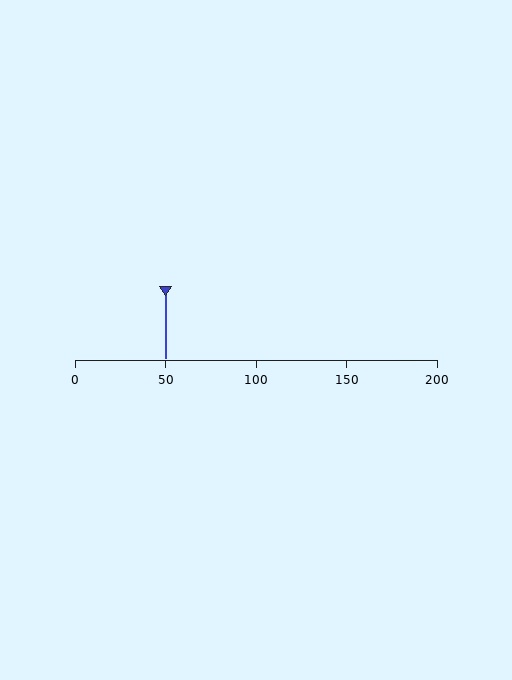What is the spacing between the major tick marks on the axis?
The major ticks are spaced 50 apart.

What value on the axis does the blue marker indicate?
The marker indicates approximately 50.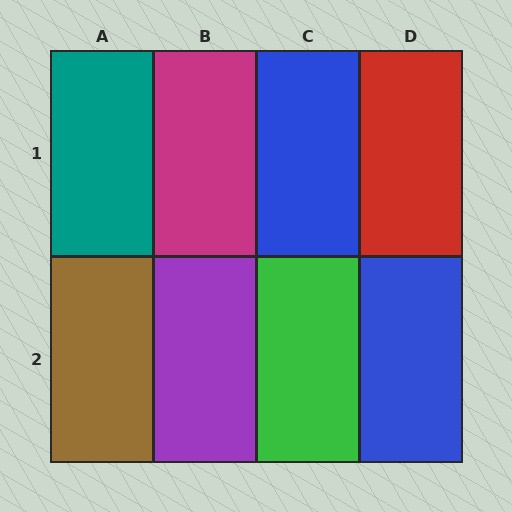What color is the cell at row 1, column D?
Red.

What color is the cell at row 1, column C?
Blue.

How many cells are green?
1 cell is green.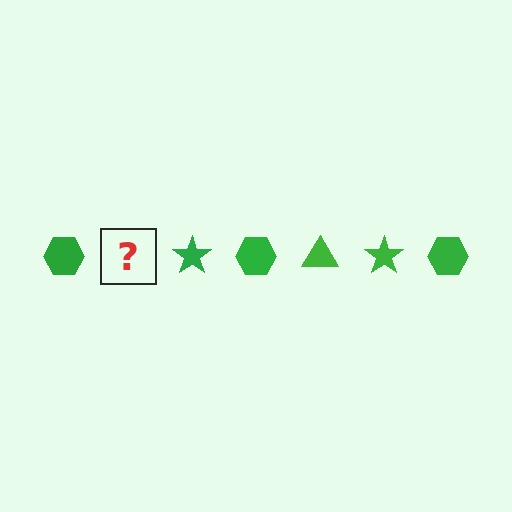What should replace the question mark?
The question mark should be replaced with a green triangle.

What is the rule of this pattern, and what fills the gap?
The rule is that the pattern cycles through hexagon, triangle, star shapes in green. The gap should be filled with a green triangle.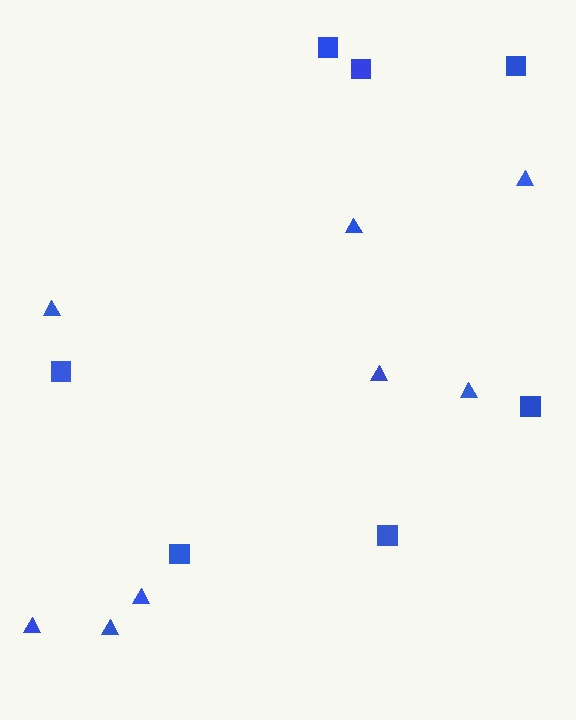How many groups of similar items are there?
There are 2 groups: one group of squares (7) and one group of triangles (8).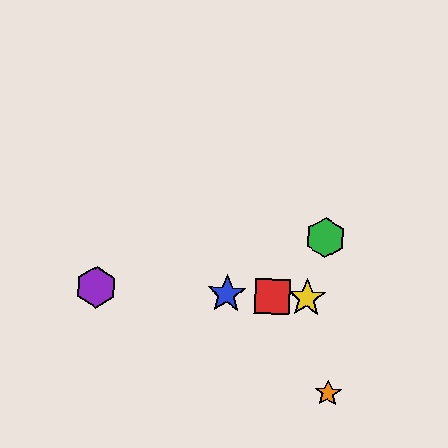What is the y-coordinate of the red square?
The red square is at y≈296.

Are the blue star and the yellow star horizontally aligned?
Yes, both are at y≈294.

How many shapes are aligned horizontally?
4 shapes (the red square, the blue star, the yellow star, the purple hexagon) are aligned horizontally.